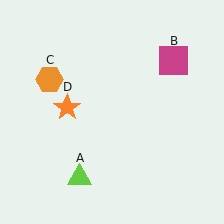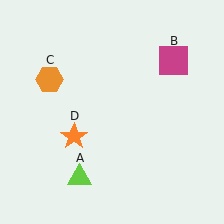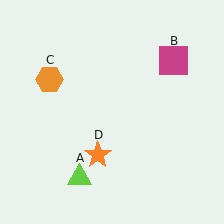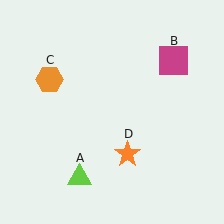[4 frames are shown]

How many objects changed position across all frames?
1 object changed position: orange star (object D).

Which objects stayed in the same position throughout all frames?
Lime triangle (object A) and magenta square (object B) and orange hexagon (object C) remained stationary.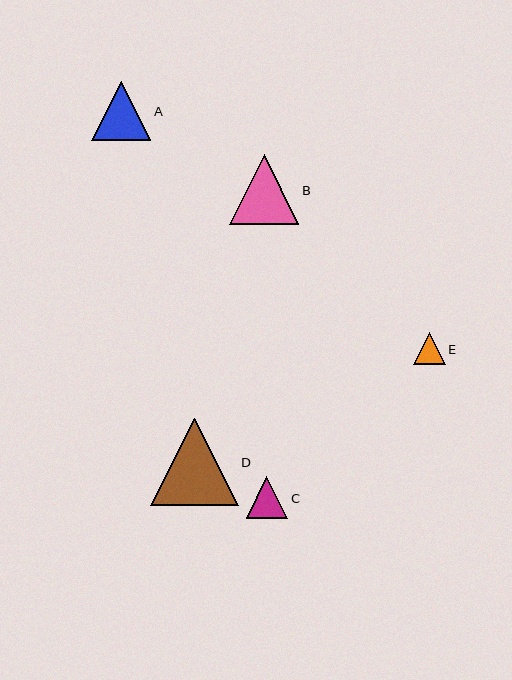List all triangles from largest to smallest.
From largest to smallest: D, B, A, C, E.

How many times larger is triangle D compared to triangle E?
Triangle D is approximately 2.7 times the size of triangle E.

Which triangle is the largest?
Triangle D is the largest with a size of approximately 87 pixels.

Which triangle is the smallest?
Triangle E is the smallest with a size of approximately 32 pixels.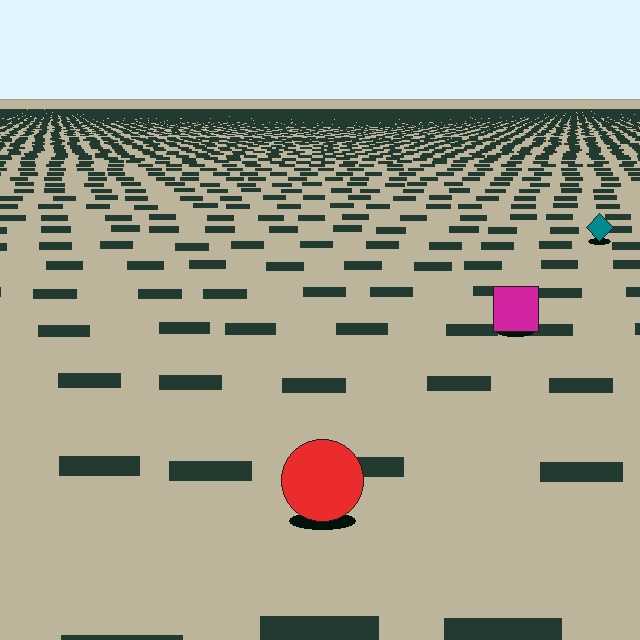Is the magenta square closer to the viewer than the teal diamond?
Yes. The magenta square is closer — you can tell from the texture gradient: the ground texture is coarser near it.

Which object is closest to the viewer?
The red circle is closest. The texture marks near it are larger and more spread out.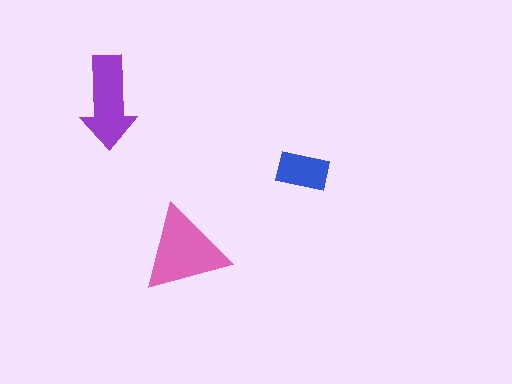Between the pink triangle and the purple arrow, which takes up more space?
The pink triangle.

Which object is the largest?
The pink triangle.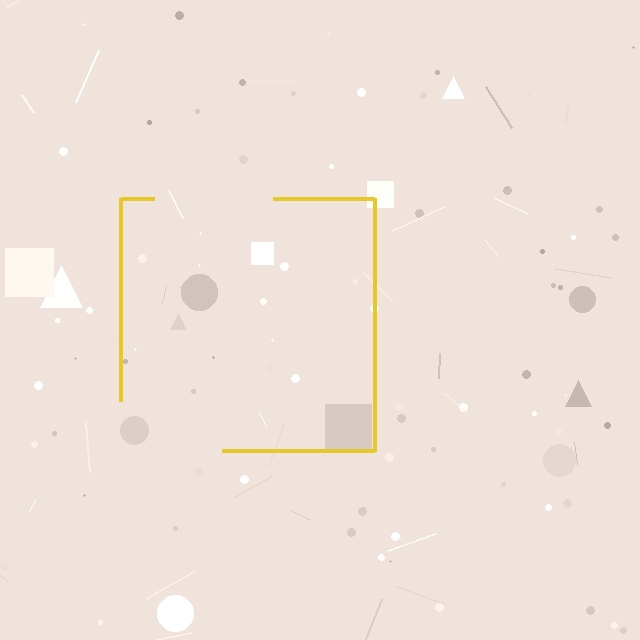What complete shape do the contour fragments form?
The contour fragments form a square.